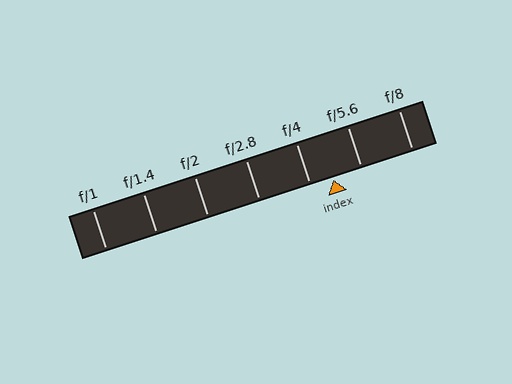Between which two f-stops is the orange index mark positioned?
The index mark is between f/4 and f/5.6.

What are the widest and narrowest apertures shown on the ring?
The widest aperture shown is f/1 and the narrowest is f/8.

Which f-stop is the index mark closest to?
The index mark is closest to f/4.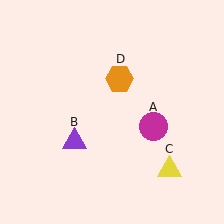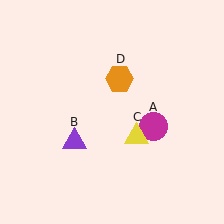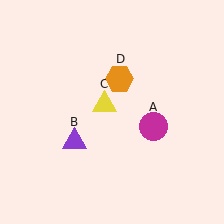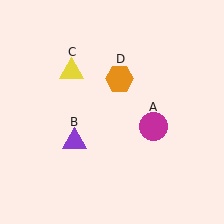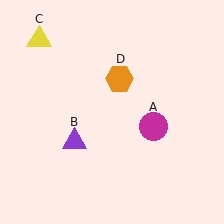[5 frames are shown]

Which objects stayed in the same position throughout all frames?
Magenta circle (object A) and purple triangle (object B) and orange hexagon (object D) remained stationary.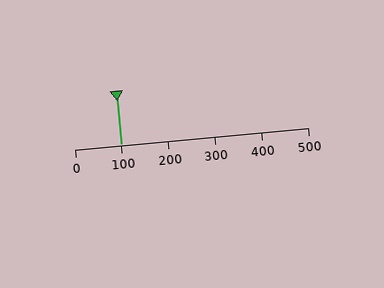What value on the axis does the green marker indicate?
The marker indicates approximately 100.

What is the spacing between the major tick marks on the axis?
The major ticks are spaced 100 apart.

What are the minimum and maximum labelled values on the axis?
The axis runs from 0 to 500.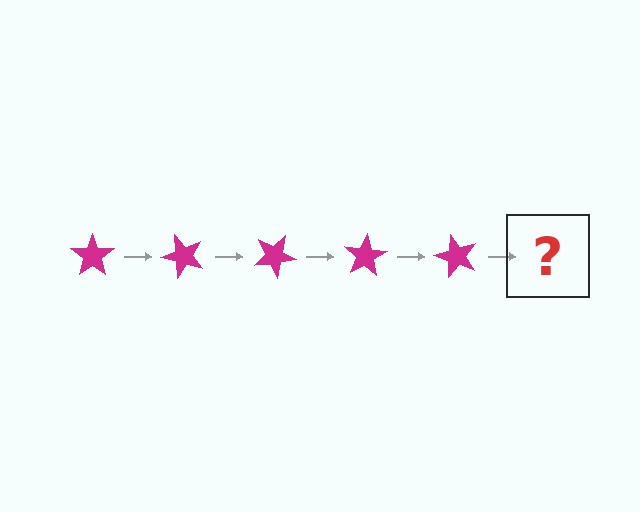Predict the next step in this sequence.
The next step is a magenta star rotated 250 degrees.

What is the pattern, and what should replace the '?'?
The pattern is that the star rotates 50 degrees each step. The '?' should be a magenta star rotated 250 degrees.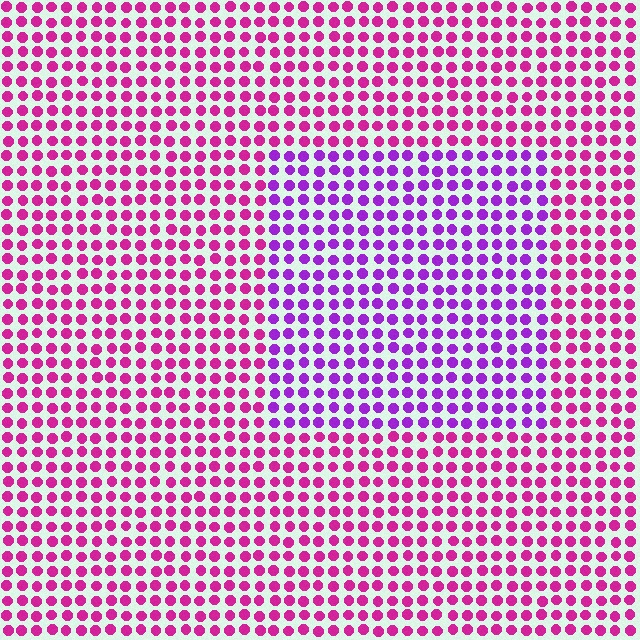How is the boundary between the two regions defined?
The boundary is defined purely by a slight shift in hue (about 37 degrees). Spacing, size, and orientation are identical on both sides.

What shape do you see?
I see a rectangle.